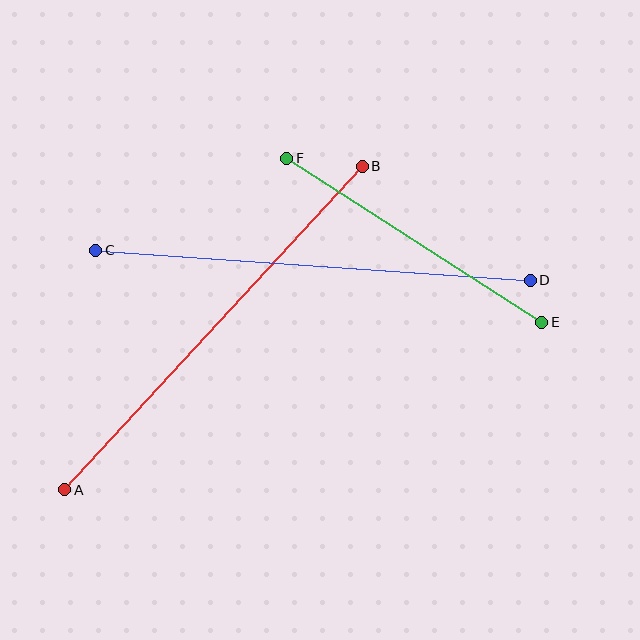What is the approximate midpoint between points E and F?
The midpoint is at approximately (414, 240) pixels.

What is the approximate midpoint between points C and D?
The midpoint is at approximately (313, 265) pixels.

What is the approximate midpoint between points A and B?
The midpoint is at approximately (214, 328) pixels.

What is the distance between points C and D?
The distance is approximately 436 pixels.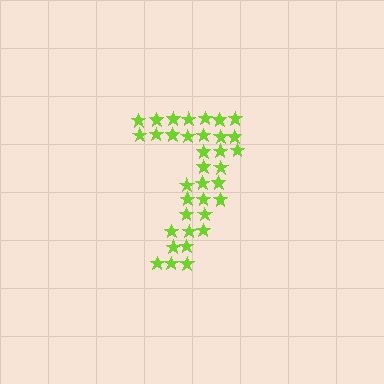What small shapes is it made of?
It is made of small stars.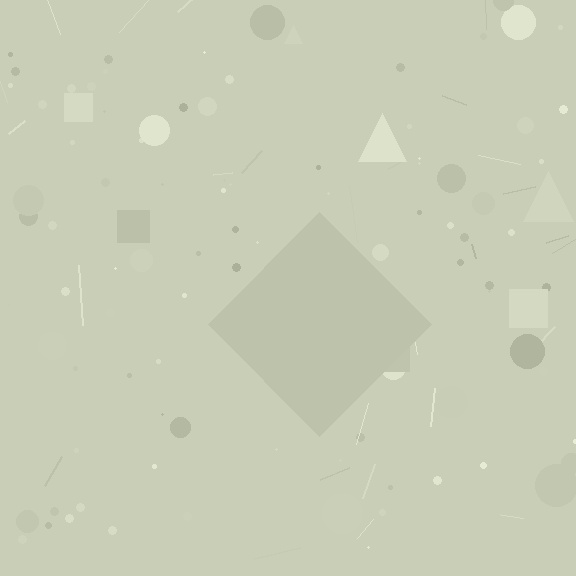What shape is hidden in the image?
A diamond is hidden in the image.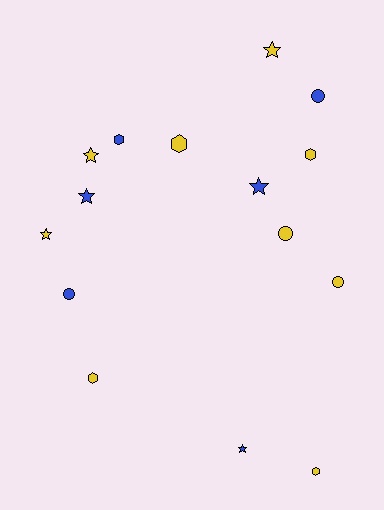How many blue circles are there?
There are 2 blue circles.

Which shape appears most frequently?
Star, with 6 objects.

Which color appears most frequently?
Yellow, with 9 objects.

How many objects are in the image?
There are 15 objects.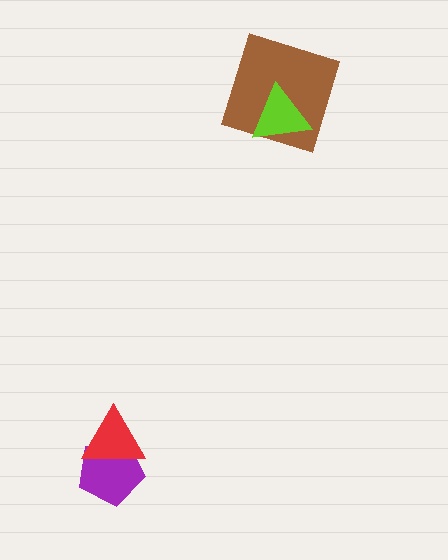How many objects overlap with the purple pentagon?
1 object overlaps with the purple pentagon.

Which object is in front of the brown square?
The lime triangle is in front of the brown square.